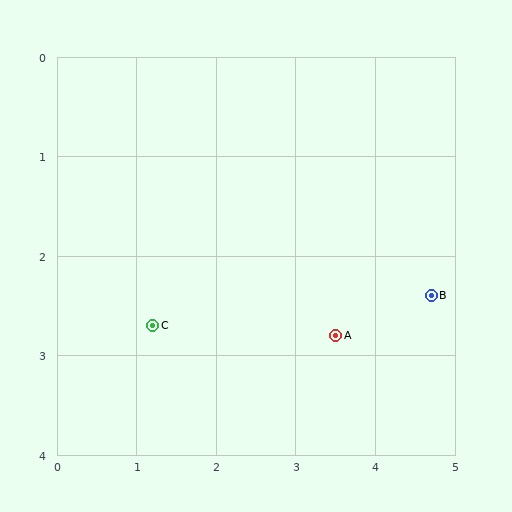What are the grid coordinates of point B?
Point B is at approximately (4.7, 2.4).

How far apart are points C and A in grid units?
Points C and A are about 2.3 grid units apart.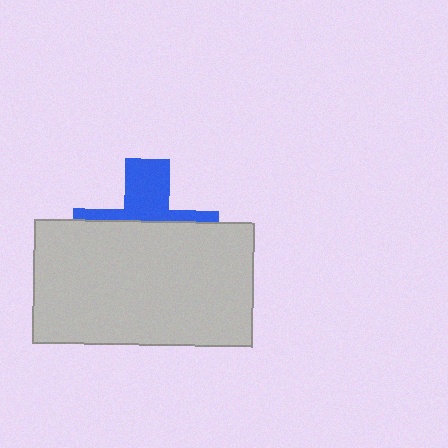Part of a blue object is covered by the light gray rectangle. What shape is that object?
It is a cross.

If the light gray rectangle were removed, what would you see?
You would see the complete blue cross.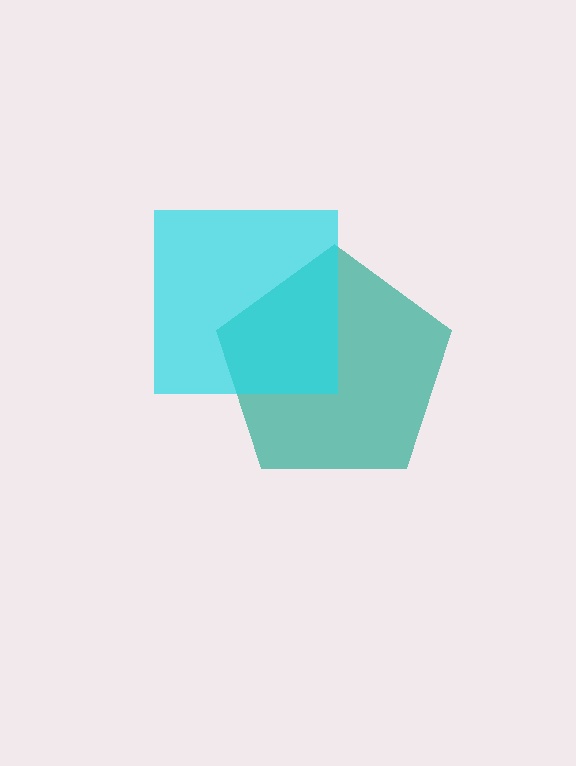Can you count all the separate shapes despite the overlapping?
Yes, there are 2 separate shapes.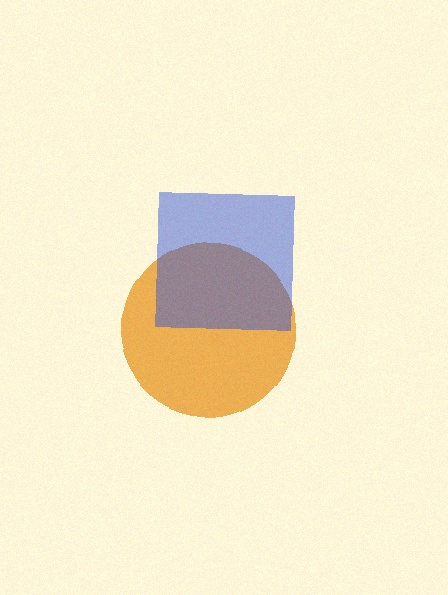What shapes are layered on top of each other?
The layered shapes are: an orange circle, a blue square.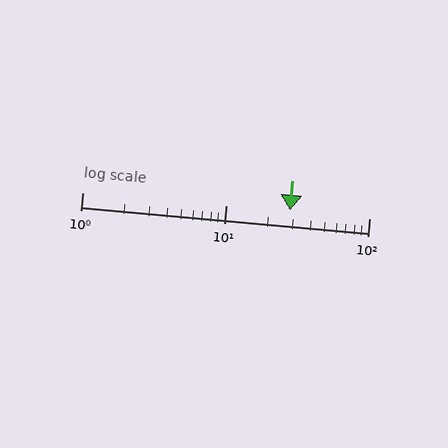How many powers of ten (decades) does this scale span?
The scale spans 2 decades, from 1 to 100.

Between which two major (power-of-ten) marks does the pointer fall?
The pointer is between 10 and 100.